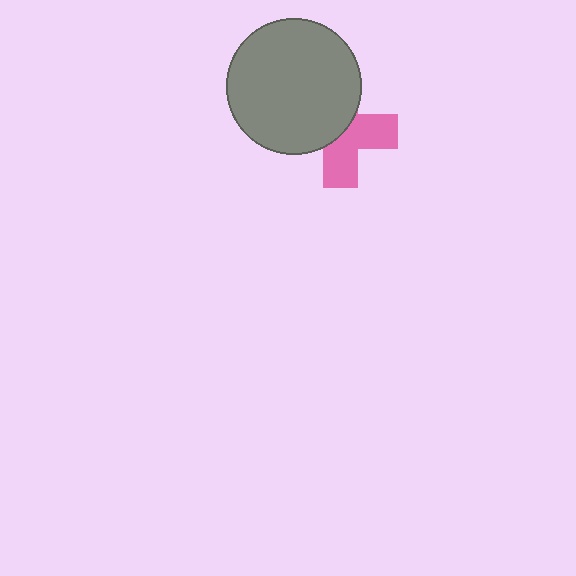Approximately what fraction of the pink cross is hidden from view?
Roughly 52% of the pink cross is hidden behind the gray circle.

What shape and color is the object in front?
The object in front is a gray circle.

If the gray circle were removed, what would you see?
You would see the complete pink cross.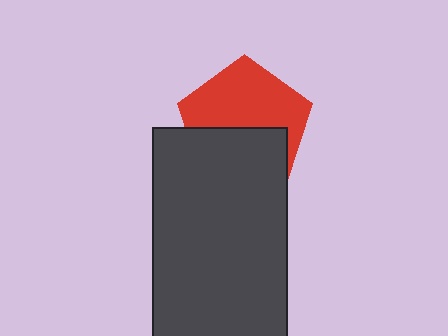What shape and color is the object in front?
The object in front is a dark gray rectangle.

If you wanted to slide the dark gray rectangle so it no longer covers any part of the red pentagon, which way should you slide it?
Slide it down — that is the most direct way to separate the two shapes.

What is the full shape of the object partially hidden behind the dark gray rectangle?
The partially hidden object is a red pentagon.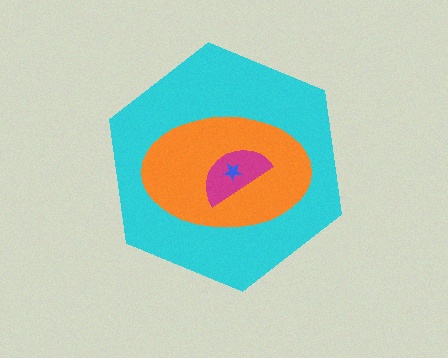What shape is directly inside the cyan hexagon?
The orange ellipse.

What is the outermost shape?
The cyan hexagon.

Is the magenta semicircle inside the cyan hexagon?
Yes.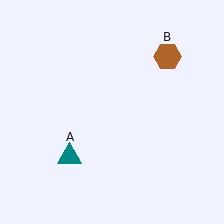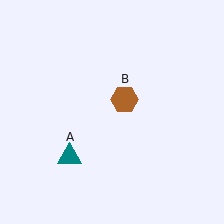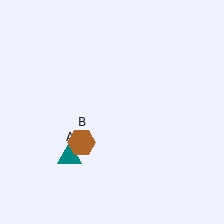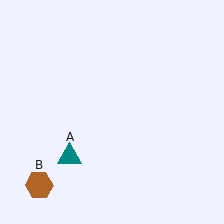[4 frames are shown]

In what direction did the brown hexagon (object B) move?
The brown hexagon (object B) moved down and to the left.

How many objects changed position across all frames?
1 object changed position: brown hexagon (object B).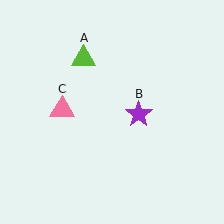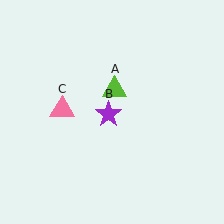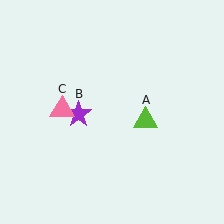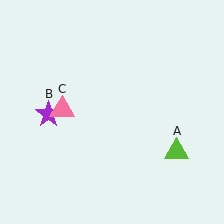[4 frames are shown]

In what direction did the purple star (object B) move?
The purple star (object B) moved left.